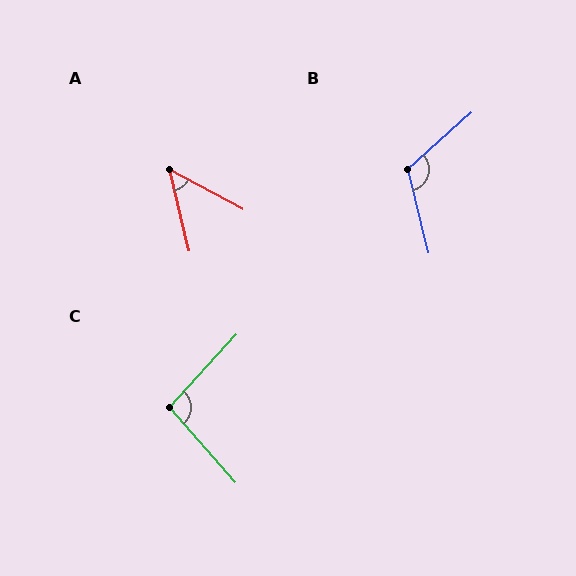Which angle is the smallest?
A, at approximately 48 degrees.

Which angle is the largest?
B, at approximately 118 degrees.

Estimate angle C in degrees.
Approximately 96 degrees.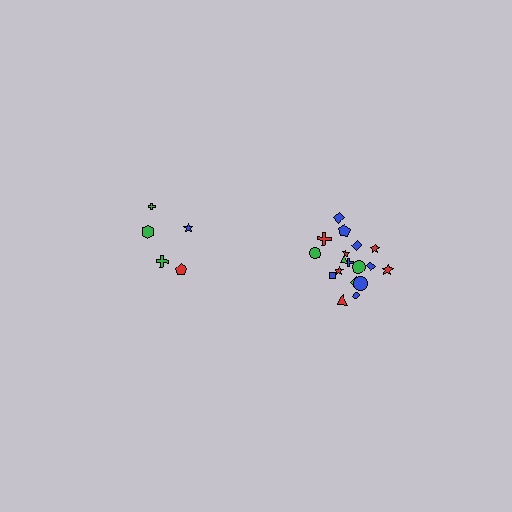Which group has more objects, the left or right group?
The right group.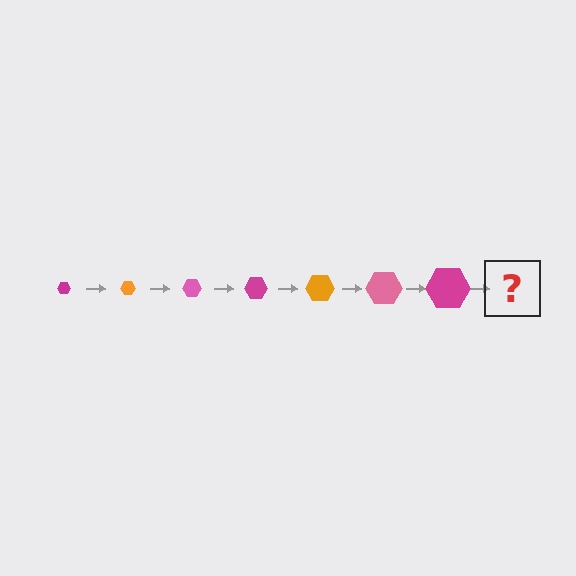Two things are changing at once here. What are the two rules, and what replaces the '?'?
The two rules are that the hexagon grows larger each step and the color cycles through magenta, orange, and pink. The '?' should be an orange hexagon, larger than the previous one.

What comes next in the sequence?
The next element should be an orange hexagon, larger than the previous one.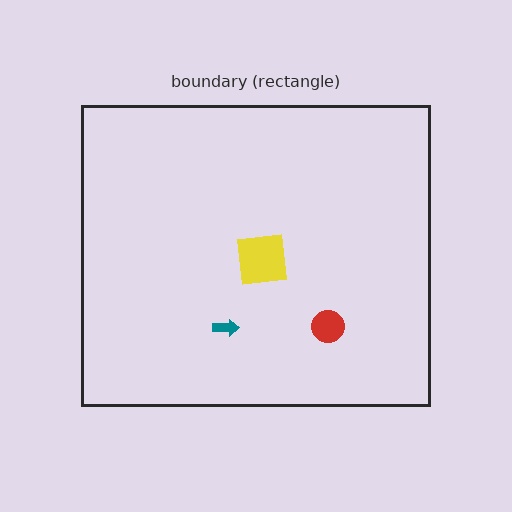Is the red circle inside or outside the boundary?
Inside.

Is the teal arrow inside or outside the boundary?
Inside.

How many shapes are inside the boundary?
3 inside, 0 outside.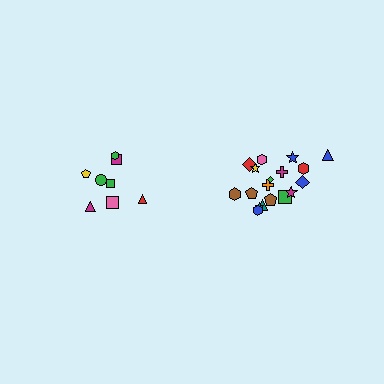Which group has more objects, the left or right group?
The right group.